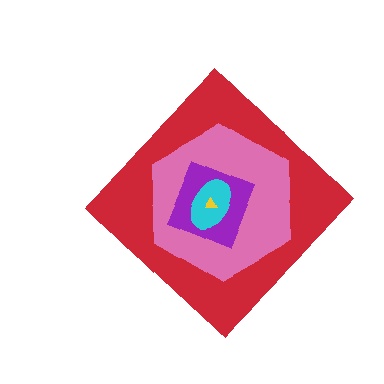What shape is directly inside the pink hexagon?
The purple square.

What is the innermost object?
The yellow triangle.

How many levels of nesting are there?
5.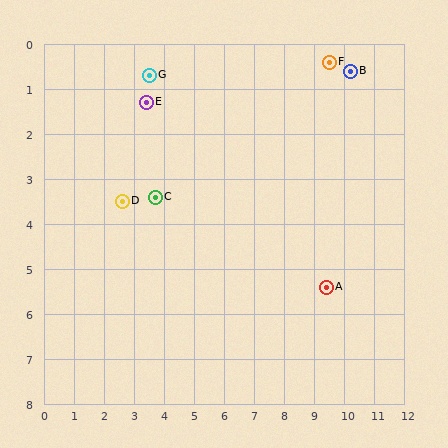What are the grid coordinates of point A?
Point A is at approximately (9.4, 5.4).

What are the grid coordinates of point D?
Point D is at approximately (2.6, 3.5).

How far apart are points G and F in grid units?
Points G and F are about 6.0 grid units apart.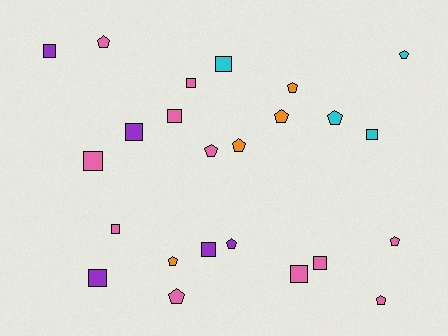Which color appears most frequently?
Pink, with 11 objects.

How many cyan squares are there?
There are 2 cyan squares.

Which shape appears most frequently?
Pentagon, with 12 objects.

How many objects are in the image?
There are 24 objects.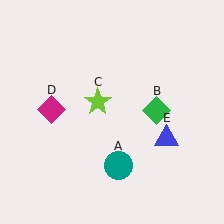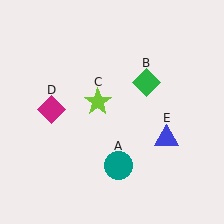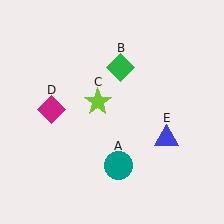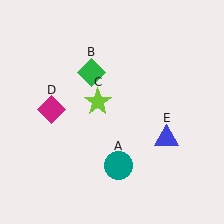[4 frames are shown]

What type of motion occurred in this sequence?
The green diamond (object B) rotated counterclockwise around the center of the scene.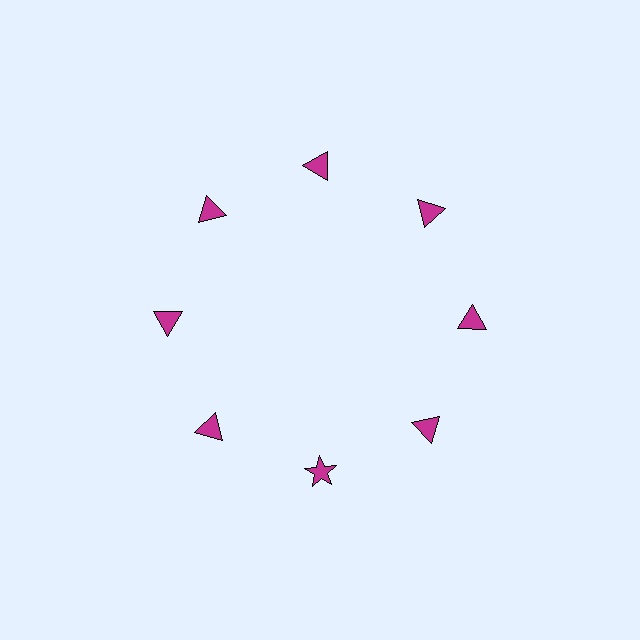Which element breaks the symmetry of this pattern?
The magenta star at roughly the 6 o'clock position breaks the symmetry. All other shapes are magenta triangles.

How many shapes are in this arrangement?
There are 8 shapes arranged in a ring pattern.